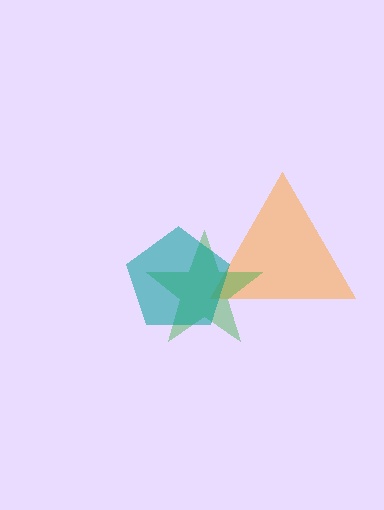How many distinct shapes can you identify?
There are 3 distinct shapes: an orange triangle, a green star, a teal pentagon.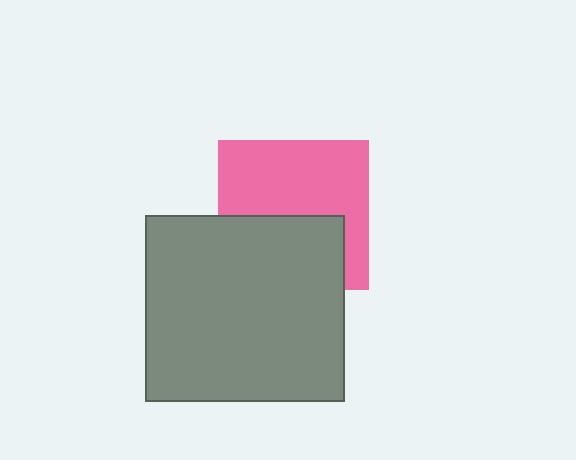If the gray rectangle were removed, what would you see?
You would see the complete pink square.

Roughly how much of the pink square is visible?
About half of it is visible (roughly 58%).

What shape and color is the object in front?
The object in front is a gray rectangle.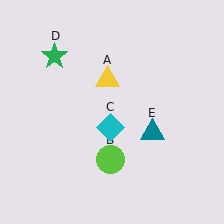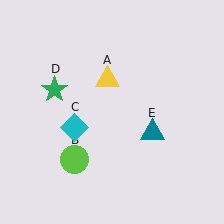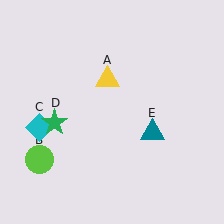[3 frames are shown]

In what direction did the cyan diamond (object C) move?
The cyan diamond (object C) moved left.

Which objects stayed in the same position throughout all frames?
Yellow triangle (object A) and teal triangle (object E) remained stationary.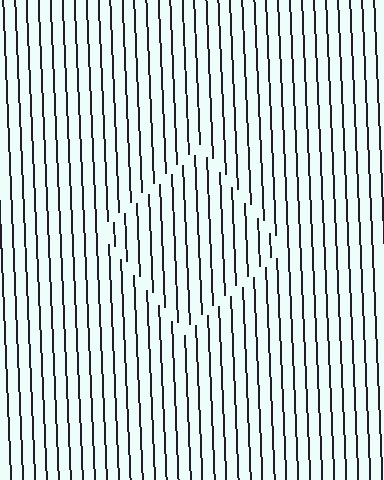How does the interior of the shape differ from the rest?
The interior of the shape contains the same grating, shifted by half a period — the contour is defined by the phase discontinuity where line-ends from the inner and outer gratings abut.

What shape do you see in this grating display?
An illusory square. The interior of the shape contains the same grating, shifted by half a period — the contour is defined by the phase discontinuity where line-ends from the inner and outer gratings abut.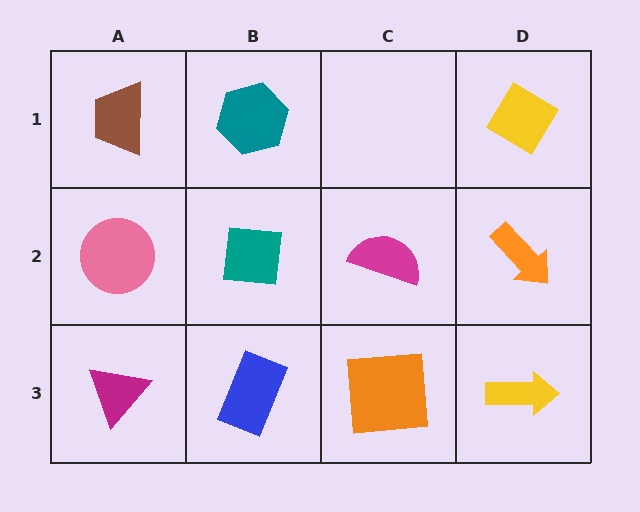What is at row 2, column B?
A teal square.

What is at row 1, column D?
A yellow diamond.